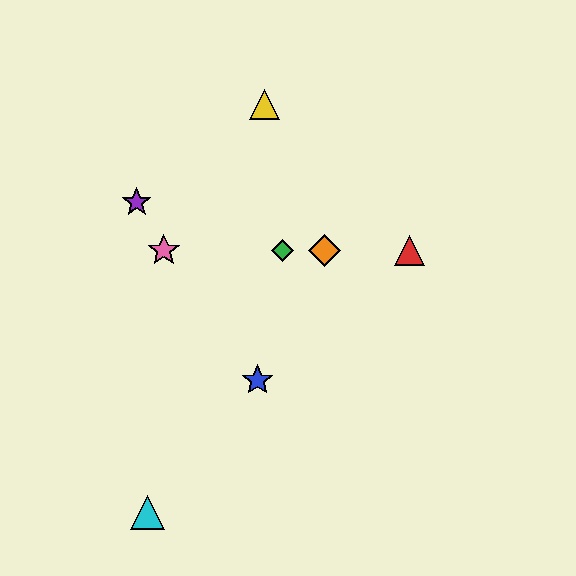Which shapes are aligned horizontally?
The red triangle, the green diamond, the orange diamond, the pink star are aligned horizontally.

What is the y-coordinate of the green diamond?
The green diamond is at y≈251.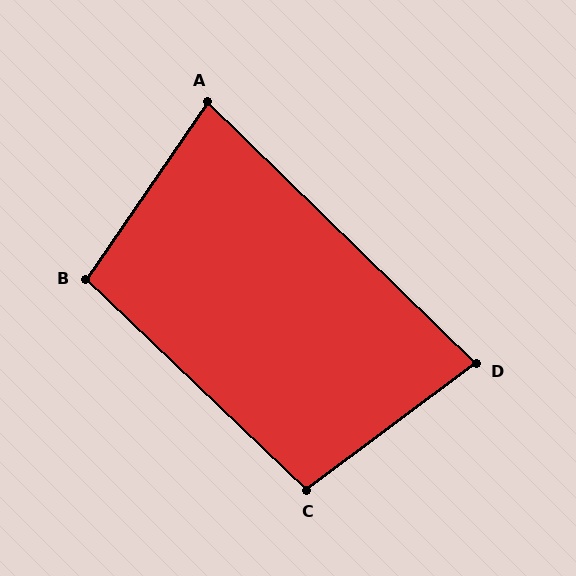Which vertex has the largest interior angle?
C, at approximately 100 degrees.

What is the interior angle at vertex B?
Approximately 99 degrees (obtuse).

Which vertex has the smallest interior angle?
A, at approximately 80 degrees.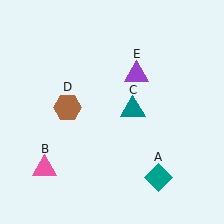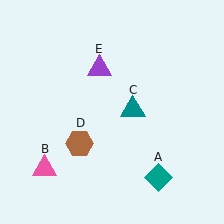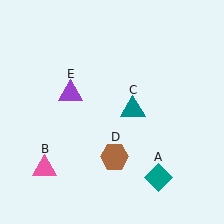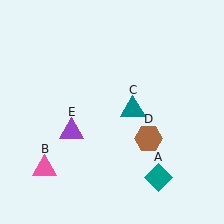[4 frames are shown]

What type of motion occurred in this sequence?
The brown hexagon (object D), purple triangle (object E) rotated counterclockwise around the center of the scene.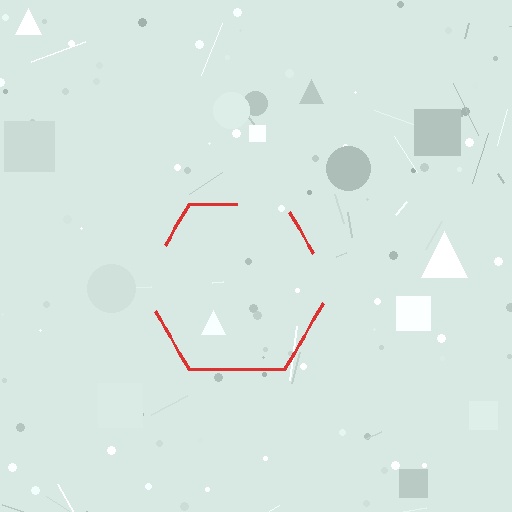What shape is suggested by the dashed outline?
The dashed outline suggests a hexagon.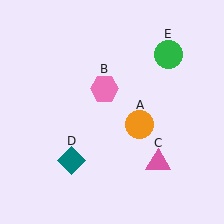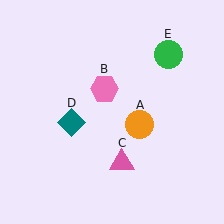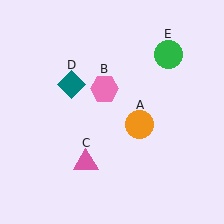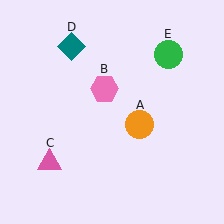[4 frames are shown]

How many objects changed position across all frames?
2 objects changed position: pink triangle (object C), teal diamond (object D).